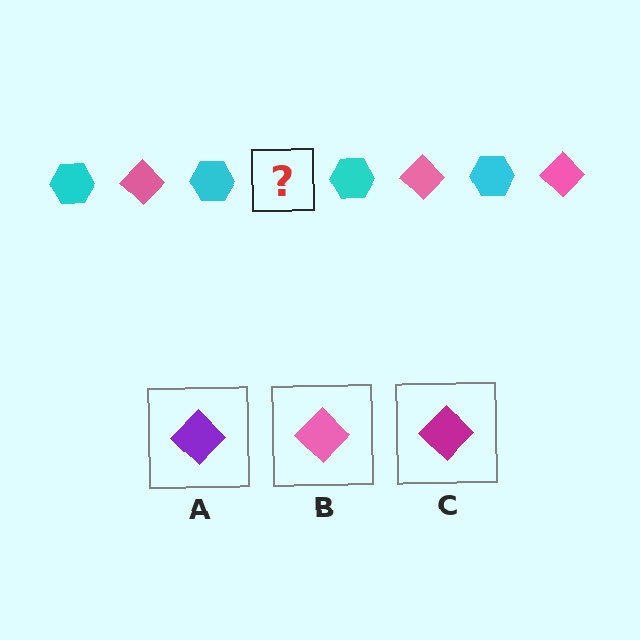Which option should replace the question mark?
Option B.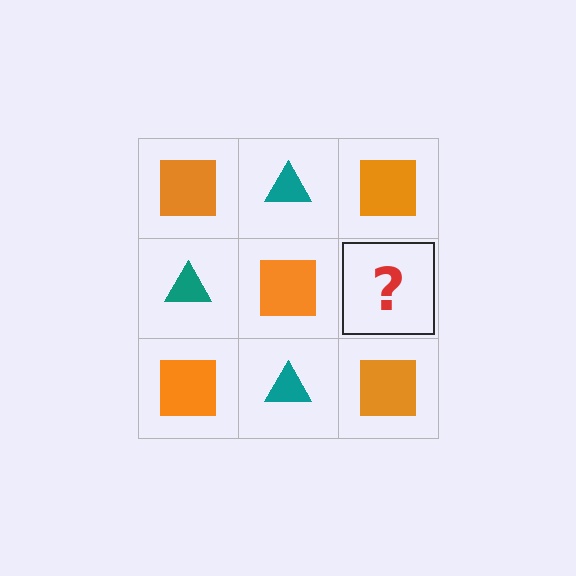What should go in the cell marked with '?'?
The missing cell should contain a teal triangle.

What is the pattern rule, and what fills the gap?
The rule is that it alternates orange square and teal triangle in a checkerboard pattern. The gap should be filled with a teal triangle.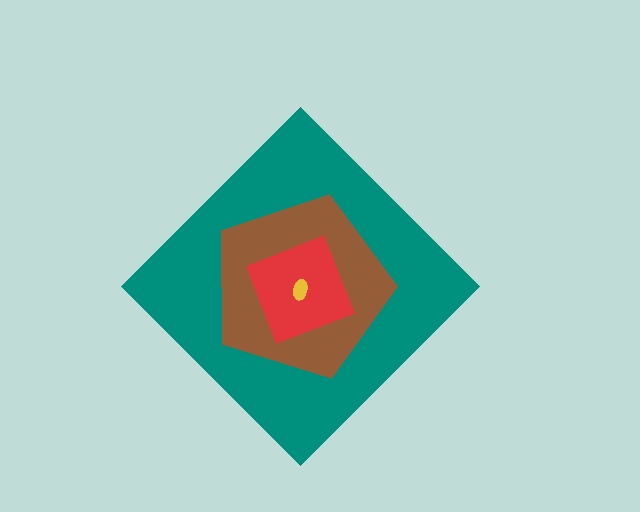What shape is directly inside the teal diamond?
The brown pentagon.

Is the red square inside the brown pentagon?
Yes.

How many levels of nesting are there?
4.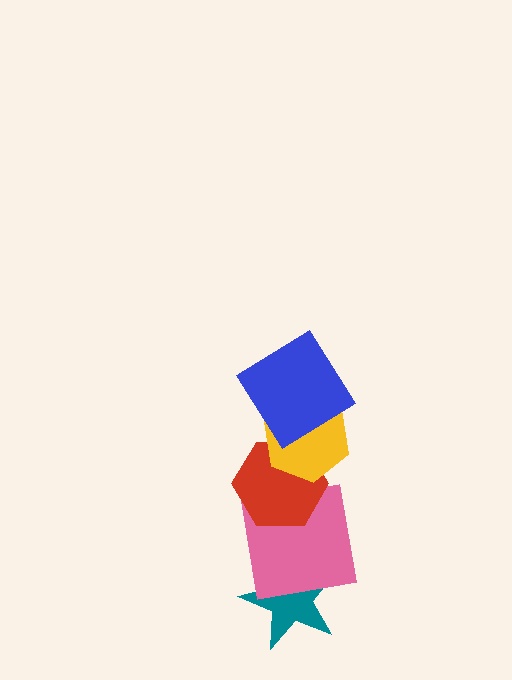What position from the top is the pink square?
The pink square is 4th from the top.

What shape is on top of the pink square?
The red hexagon is on top of the pink square.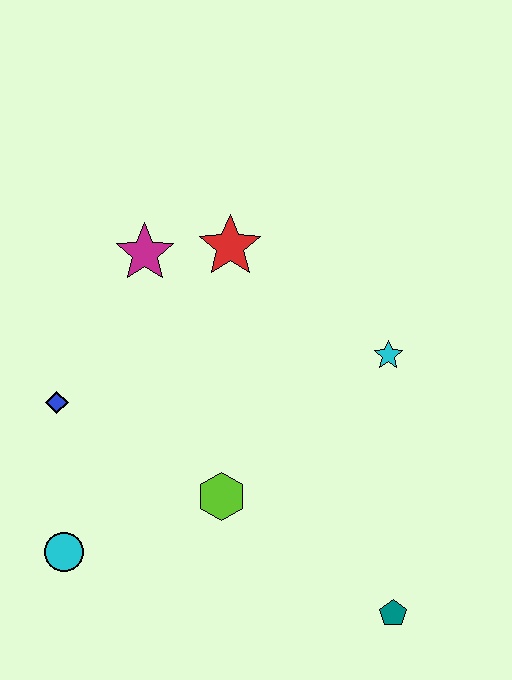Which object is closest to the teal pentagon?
The lime hexagon is closest to the teal pentagon.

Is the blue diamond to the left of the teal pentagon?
Yes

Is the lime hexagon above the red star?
No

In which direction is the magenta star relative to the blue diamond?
The magenta star is above the blue diamond.